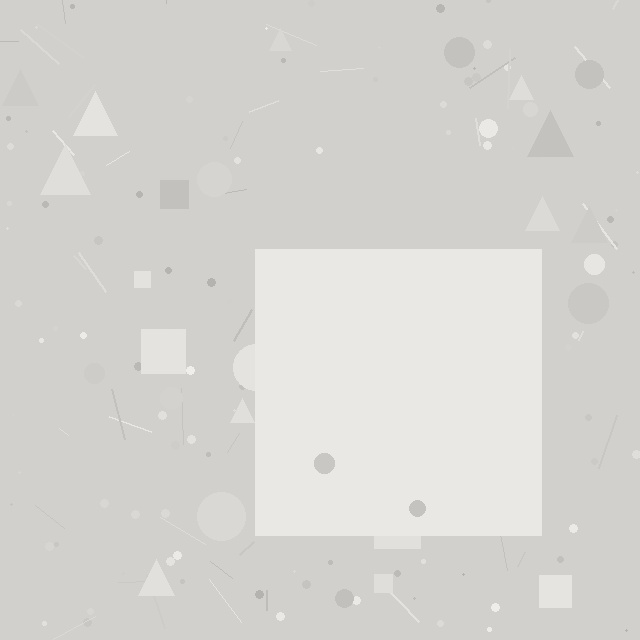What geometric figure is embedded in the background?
A square is embedded in the background.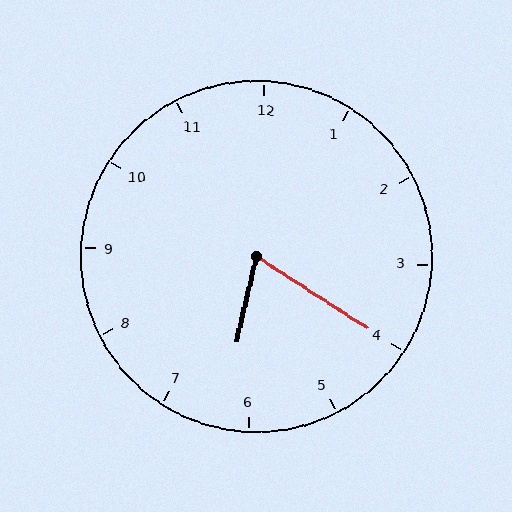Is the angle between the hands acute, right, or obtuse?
It is acute.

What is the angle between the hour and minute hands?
Approximately 70 degrees.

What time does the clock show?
6:20.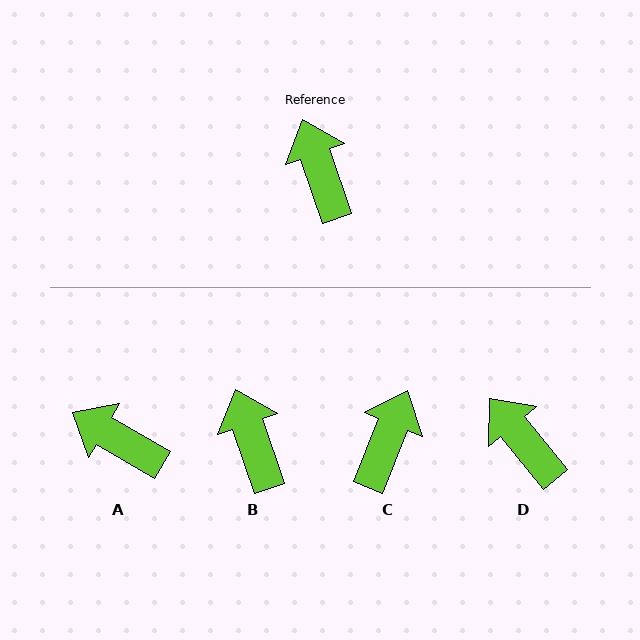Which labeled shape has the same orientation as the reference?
B.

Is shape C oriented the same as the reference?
No, it is off by about 41 degrees.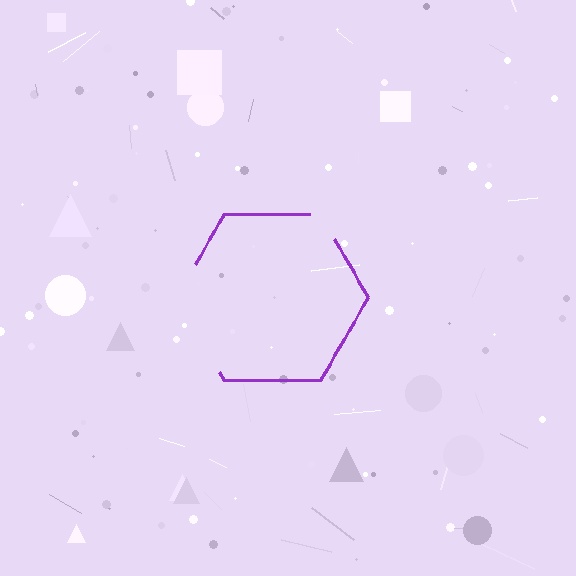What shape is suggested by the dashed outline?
The dashed outline suggests a hexagon.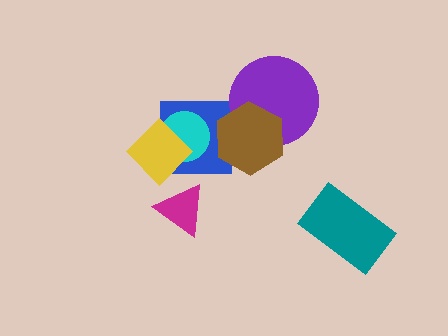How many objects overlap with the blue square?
3 objects overlap with the blue square.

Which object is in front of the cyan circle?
The yellow diamond is in front of the cyan circle.